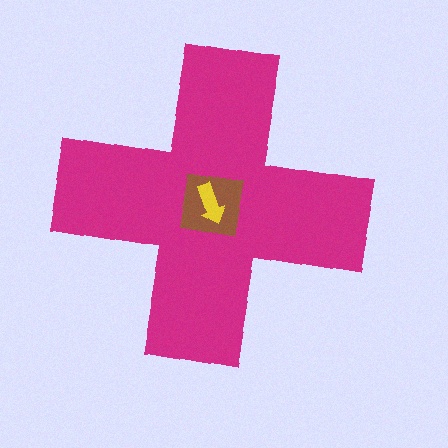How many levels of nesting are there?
3.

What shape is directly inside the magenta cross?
The brown square.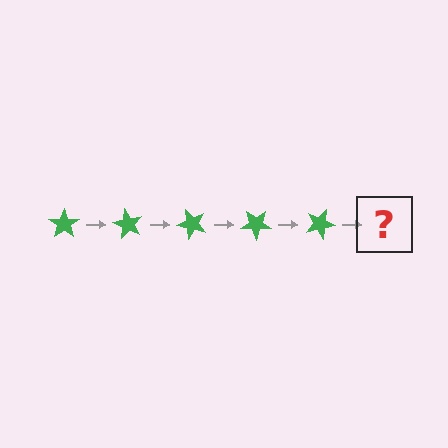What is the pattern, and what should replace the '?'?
The pattern is that the star rotates 60 degrees each step. The '?' should be a green star rotated 300 degrees.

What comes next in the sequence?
The next element should be a green star rotated 300 degrees.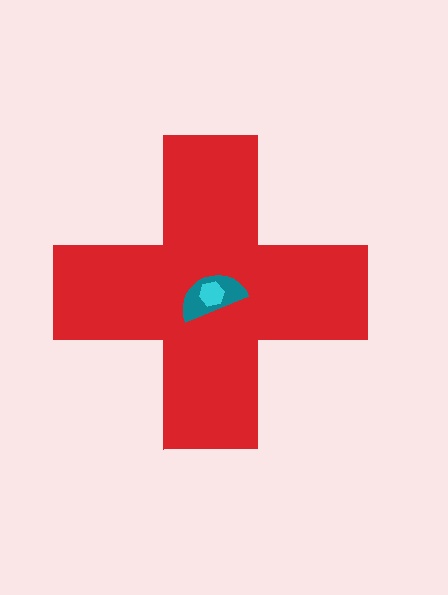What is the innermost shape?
The cyan hexagon.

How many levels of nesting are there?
3.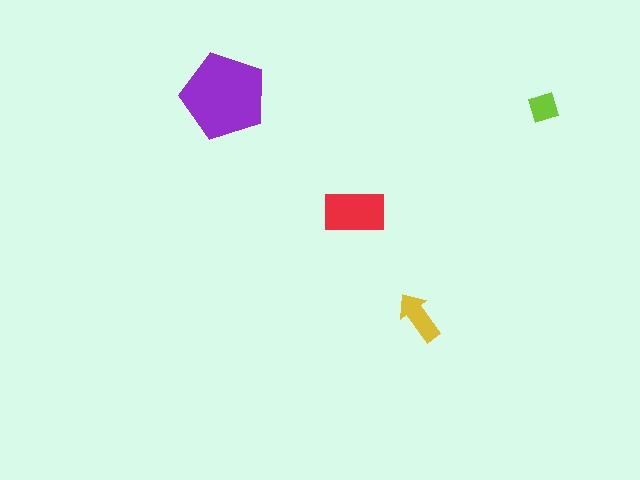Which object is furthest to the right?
The lime diamond is rightmost.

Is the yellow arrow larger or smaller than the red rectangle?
Smaller.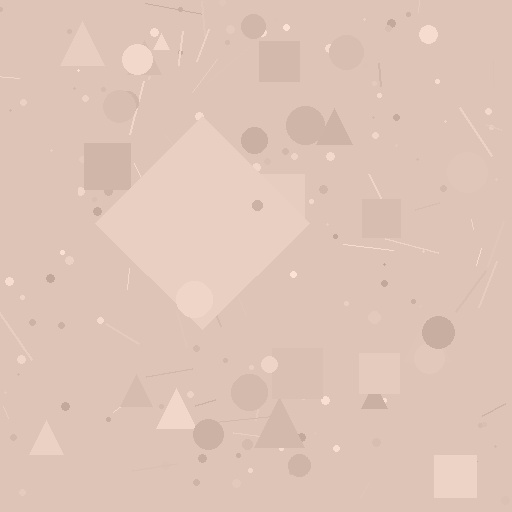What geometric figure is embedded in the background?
A diamond is embedded in the background.